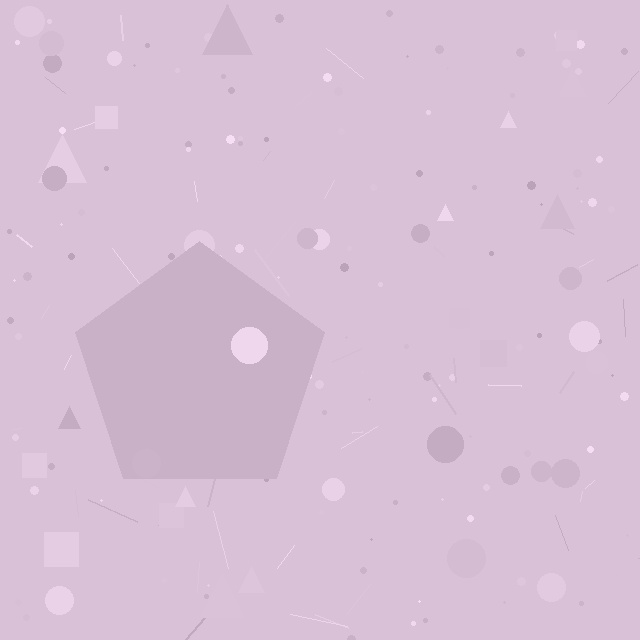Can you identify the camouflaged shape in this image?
The camouflaged shape is a pentagon.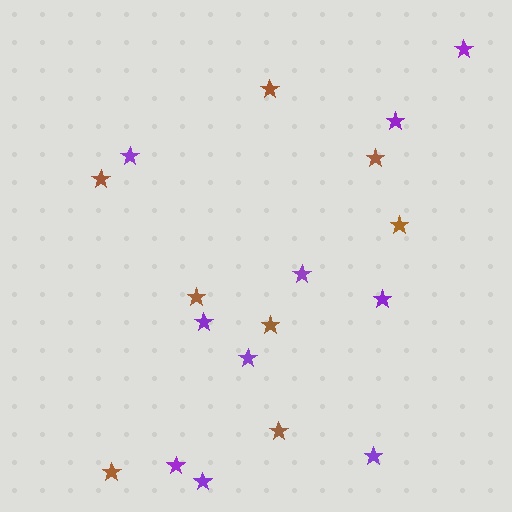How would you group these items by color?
There are 2 groups: one group of brown stars (8) and one group of purple stars (10).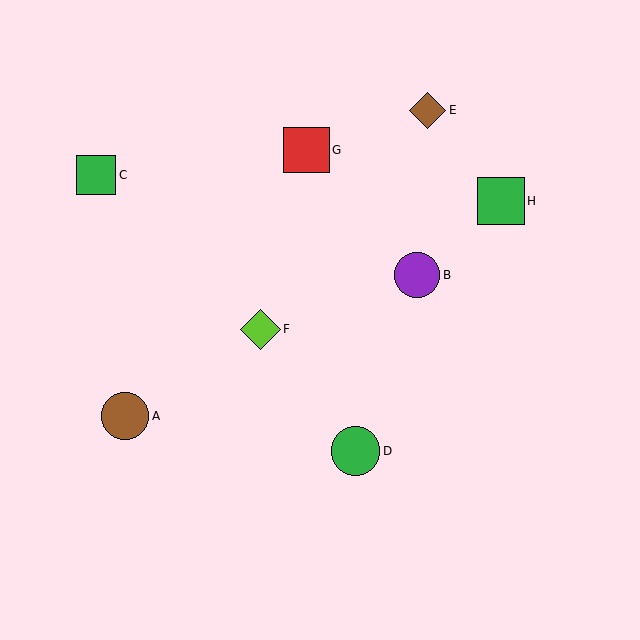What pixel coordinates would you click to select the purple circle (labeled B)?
Click at (417, 275) to select the purple circle B.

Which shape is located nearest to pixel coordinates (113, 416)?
The brown circle (labeled A) at (125, 416) is nearest to that location.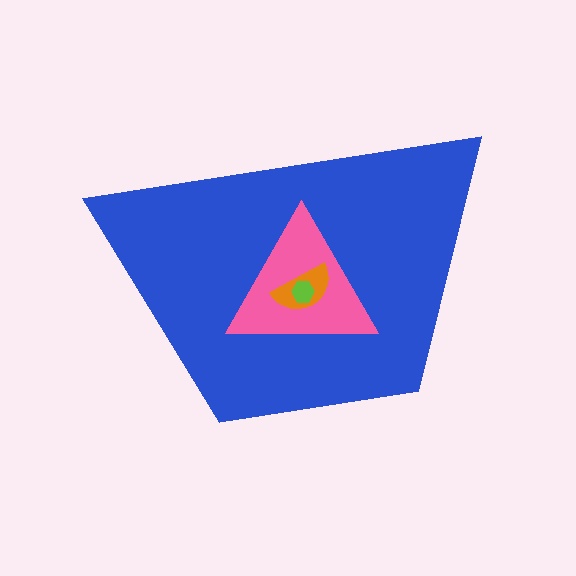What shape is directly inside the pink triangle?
The orange semicircle.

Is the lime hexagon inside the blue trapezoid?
Yes.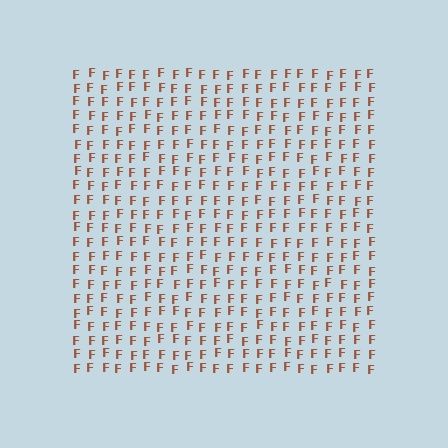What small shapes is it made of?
It is made of small letter F's.